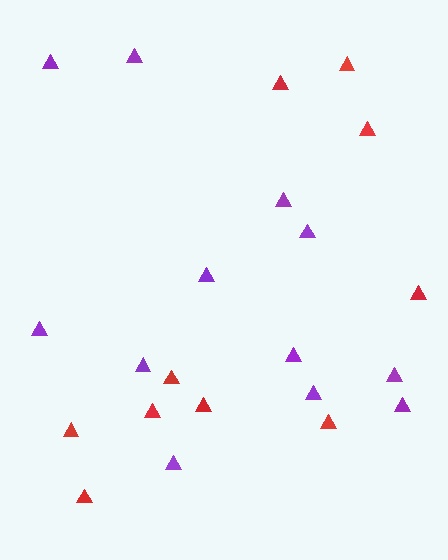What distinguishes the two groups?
There are 2 groups: one group of purple triangles (12) and one group of red triangles (10).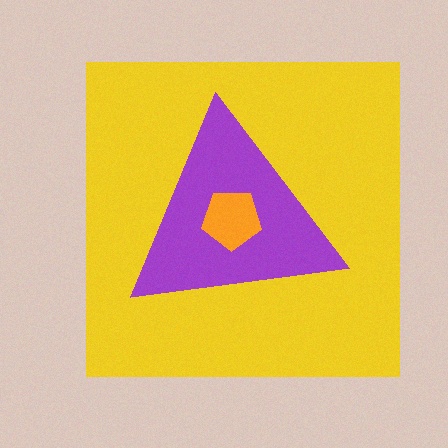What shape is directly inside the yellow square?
The purple triangle.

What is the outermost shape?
The yellow square.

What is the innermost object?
The orange pentagon.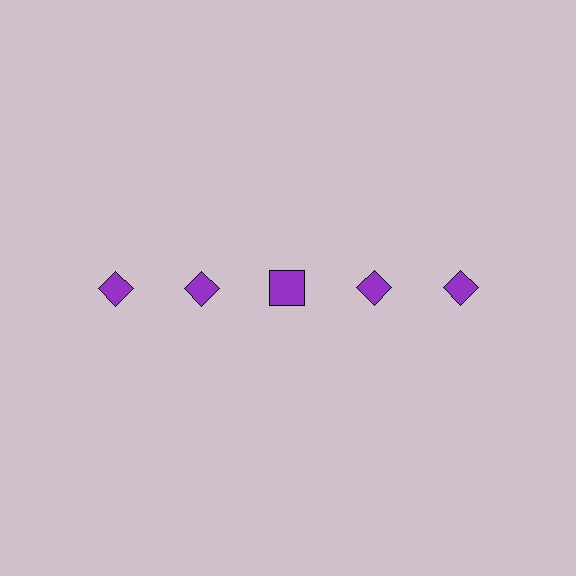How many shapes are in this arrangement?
There are 5 shapes arranged in a grid pattern.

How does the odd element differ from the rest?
It has a different shape: square instead of diamond.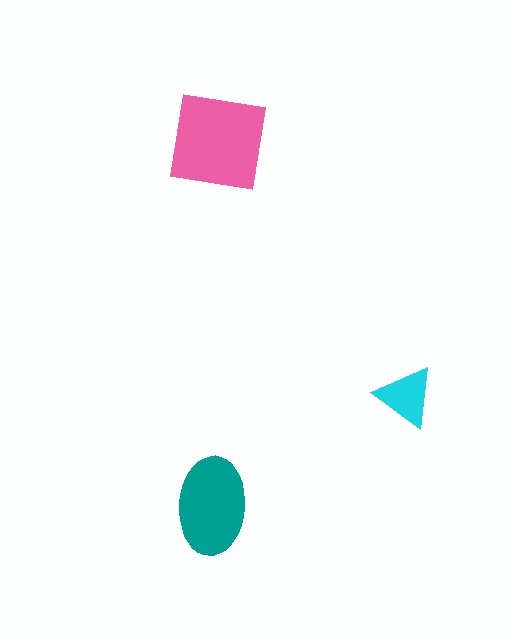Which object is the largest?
The pink square.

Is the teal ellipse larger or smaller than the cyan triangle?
Larger.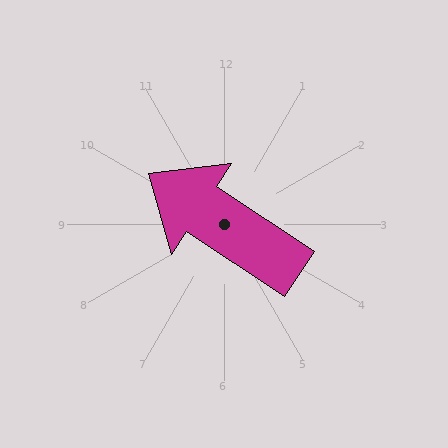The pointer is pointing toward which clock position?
Roughly 10 o'clock.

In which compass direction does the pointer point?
Northwest.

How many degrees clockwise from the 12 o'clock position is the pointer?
Approximately 304 degrees.